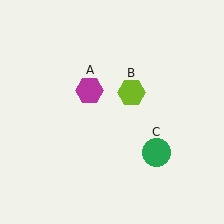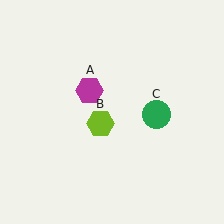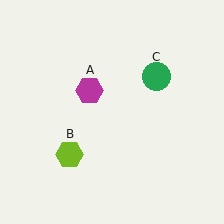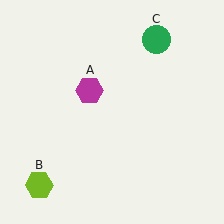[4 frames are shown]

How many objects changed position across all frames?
2 objects changed position: lime hexagon (object B), green circle (object C).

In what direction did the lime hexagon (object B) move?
The lime hexagon (object B) moved down and to the left.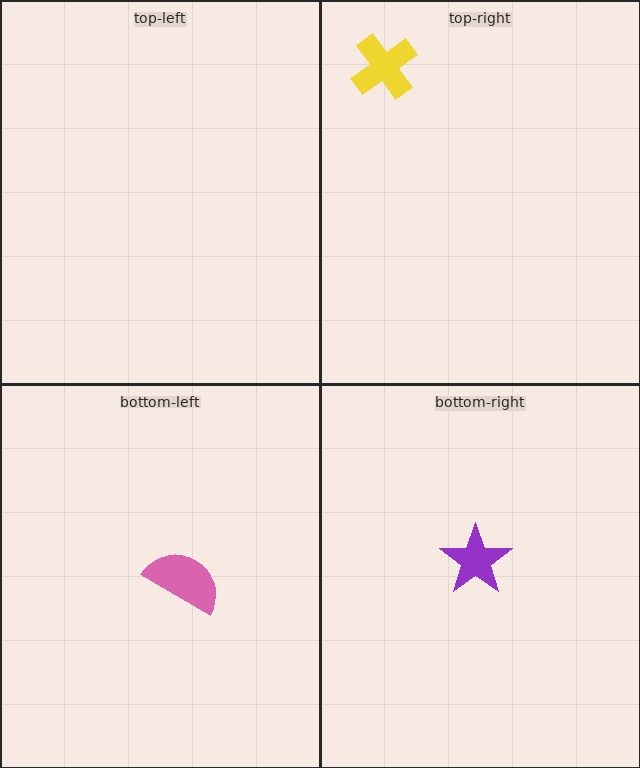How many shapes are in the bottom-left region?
1.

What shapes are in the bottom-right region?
The purple star.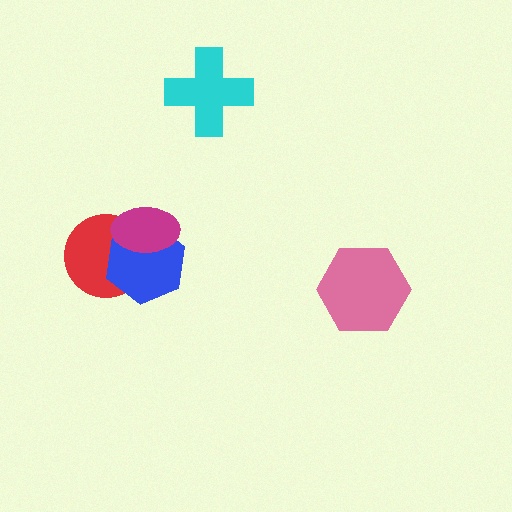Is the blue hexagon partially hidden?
Yes, it is partially covered by another shape.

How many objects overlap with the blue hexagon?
2 objects overlap with the blue hexagon.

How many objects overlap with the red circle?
2 objects overlap with the red circle.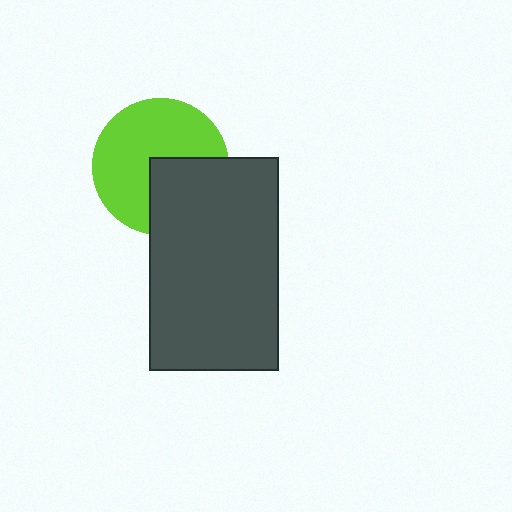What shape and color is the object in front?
The object in front is a dark gray rectangle.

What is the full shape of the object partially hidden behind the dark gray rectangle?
The partially hidden object is a lime circle.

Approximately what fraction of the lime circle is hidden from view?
Roughly 35% of the lime circle is hidden behind the dark gray rectangle.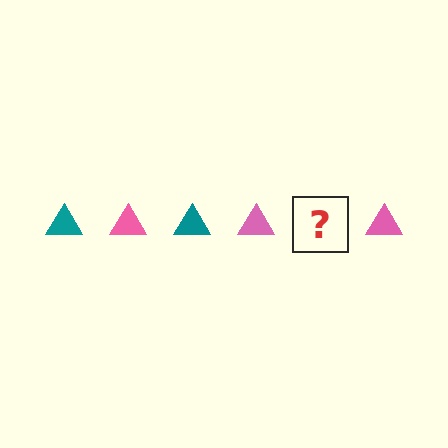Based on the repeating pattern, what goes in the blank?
The blank should be a teal triangle.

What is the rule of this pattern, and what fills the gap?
The rule is that the pattern cycles through teal, pink triangles. The gap should be filled with a teal triangle.